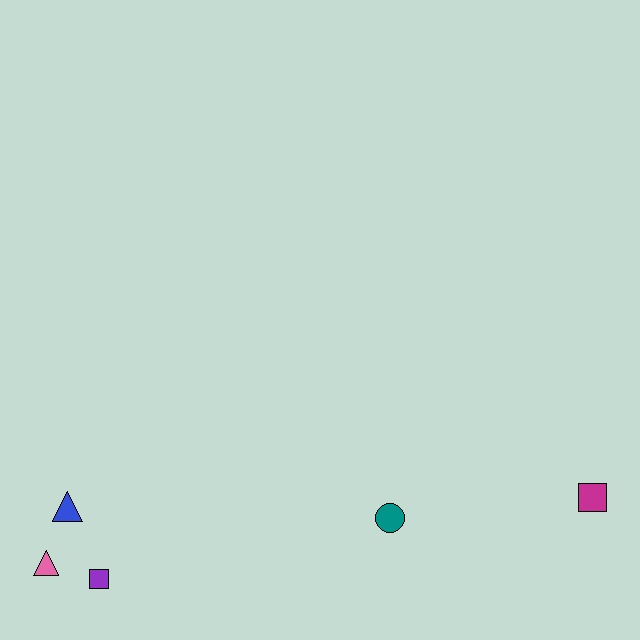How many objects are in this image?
There are 5 objects.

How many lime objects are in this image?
There are no lime objects.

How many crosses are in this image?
There are no crosses.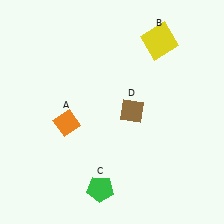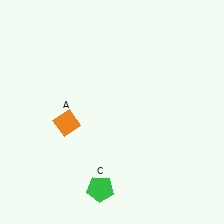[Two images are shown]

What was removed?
The brown diamond (D), the yellow square (B) were removed in Image 2.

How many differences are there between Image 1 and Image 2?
There are 2 differences between the two images.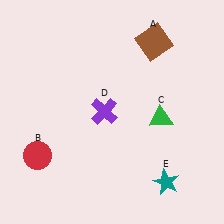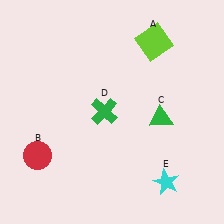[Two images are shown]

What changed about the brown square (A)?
In Image 1, A is brown. In Image 2, it changed to lime.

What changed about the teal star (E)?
In Image 1, E is teal. In Image 2, it changed to cyan.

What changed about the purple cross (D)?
In Image 1, D is purple. In Image 2, it changed to green.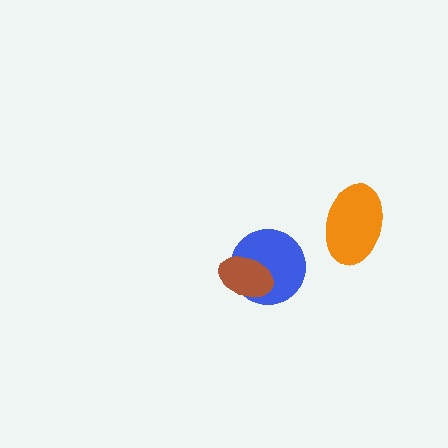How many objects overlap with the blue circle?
1 object overlaps with the blue circle.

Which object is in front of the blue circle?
The brown ellipse is in front of the blue circle.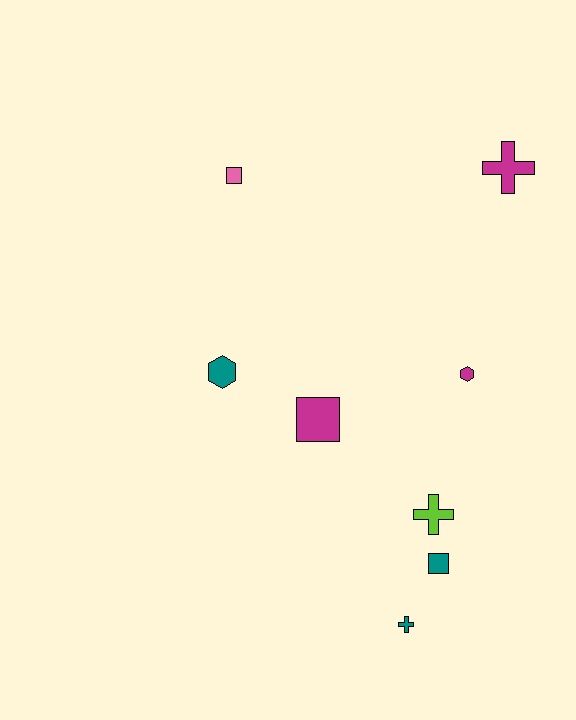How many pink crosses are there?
There are no pink crosses.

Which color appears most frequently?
Magenta, with 3 objects.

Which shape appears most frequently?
Square, with 3 objects.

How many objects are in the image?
There are 8 objects.